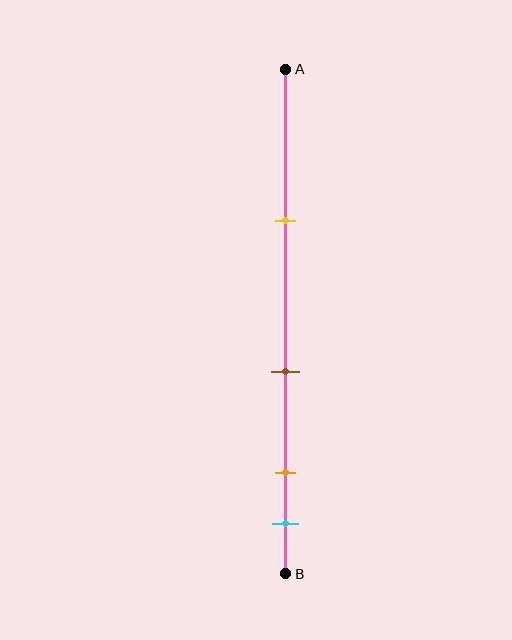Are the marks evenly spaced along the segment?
No, the marks are not evenly spaced.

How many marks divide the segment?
There are 4 marks dividing the segment.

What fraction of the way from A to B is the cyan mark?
The cyan mark is approximately 90% (0.9) of the way from A to B.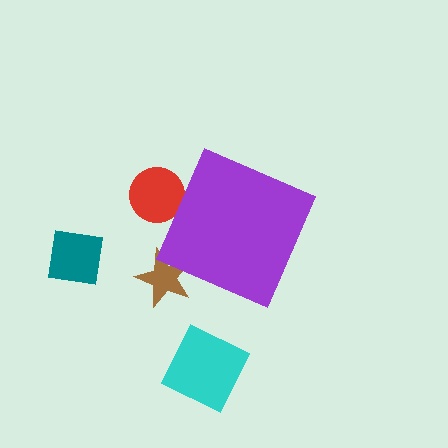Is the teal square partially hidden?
No, the teal square is fully visible.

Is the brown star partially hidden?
Yes, the brown star is partially hidden behind the purple diamond.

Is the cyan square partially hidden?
No, the cyan square is fully visible.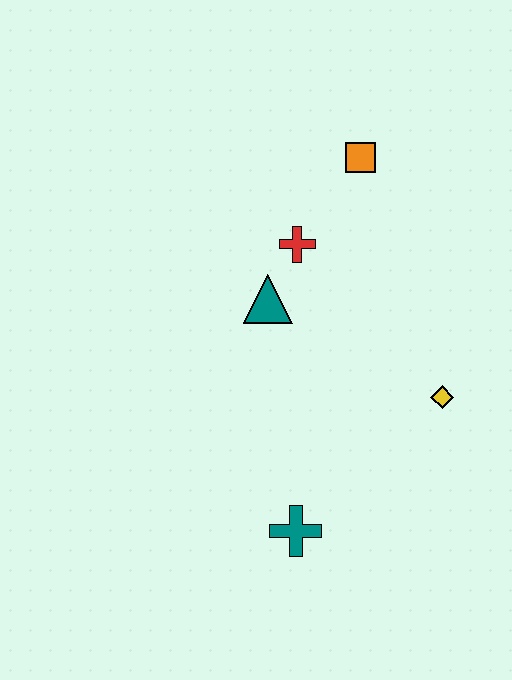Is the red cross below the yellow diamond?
No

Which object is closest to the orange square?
The red cross is closest to the orange square.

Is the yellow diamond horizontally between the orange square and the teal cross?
No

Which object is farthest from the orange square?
The teal cross is farthest from the orange square.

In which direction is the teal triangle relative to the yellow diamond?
The teal triangle is to the left of the yellow diamond.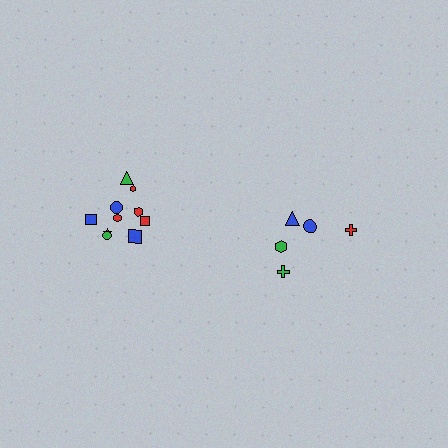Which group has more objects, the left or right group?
The left group.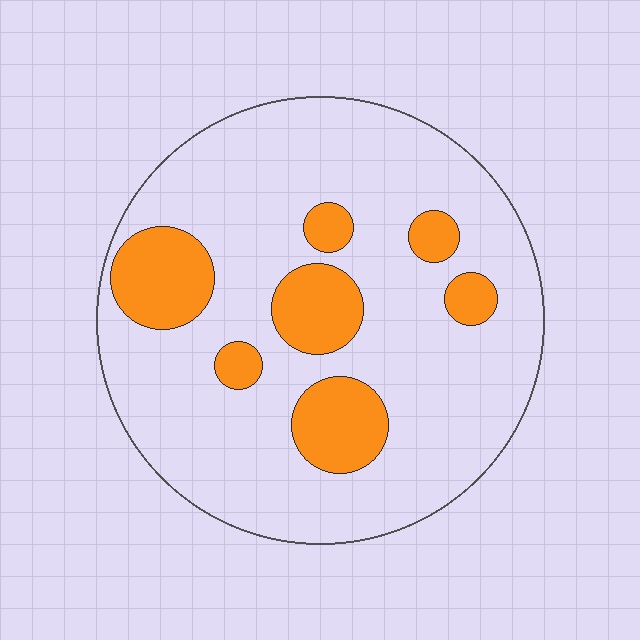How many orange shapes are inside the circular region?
7.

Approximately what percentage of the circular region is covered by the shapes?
Approximately 20%.